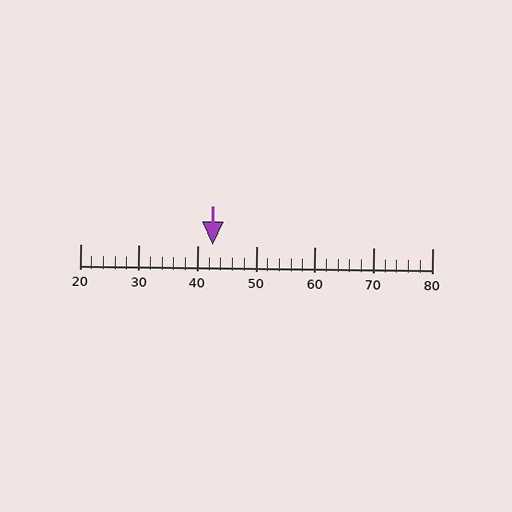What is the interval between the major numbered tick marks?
The major tick marks are spaced 10 units apart.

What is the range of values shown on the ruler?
The ruler shows values from 20 to 80.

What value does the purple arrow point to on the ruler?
The purple arrow points to approximately 42.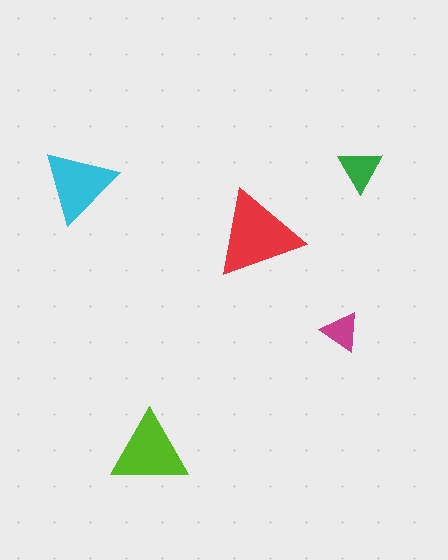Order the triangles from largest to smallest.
the red one, the lime one, the cyan one, the green one, the magenta one.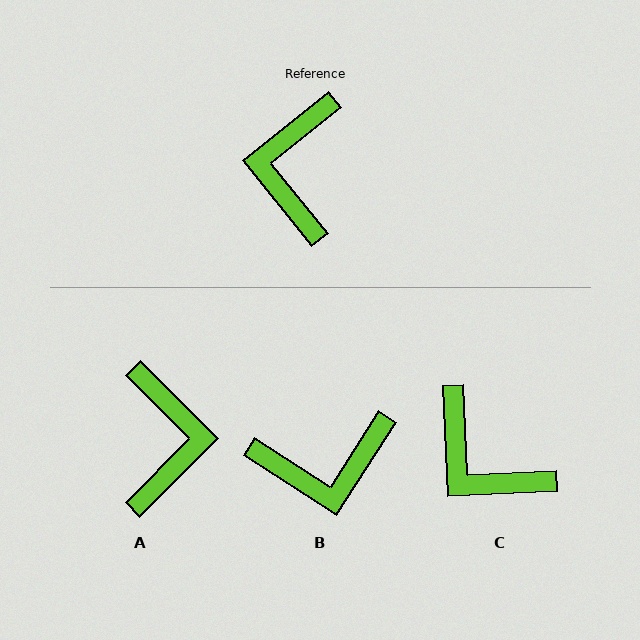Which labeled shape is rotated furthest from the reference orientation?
A, about 174 degrees away.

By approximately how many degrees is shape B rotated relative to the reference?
Approximately 108 degrees counter-clockwise.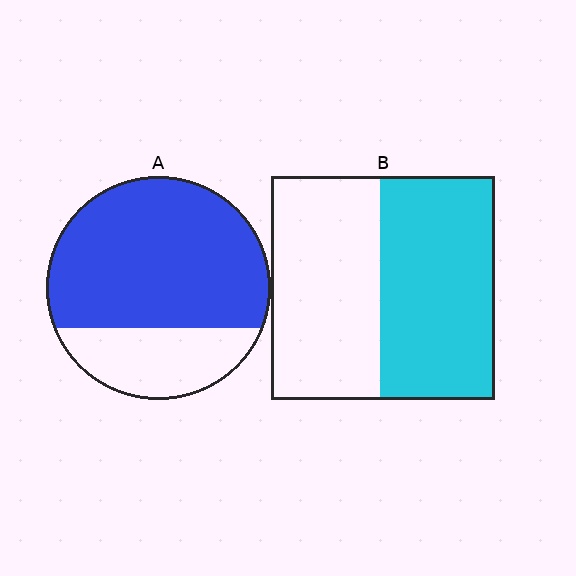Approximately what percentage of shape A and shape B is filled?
A is approximately 70% and B is approximately 50%.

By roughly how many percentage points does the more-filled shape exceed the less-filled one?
By roughly 20 percentage points (A over B).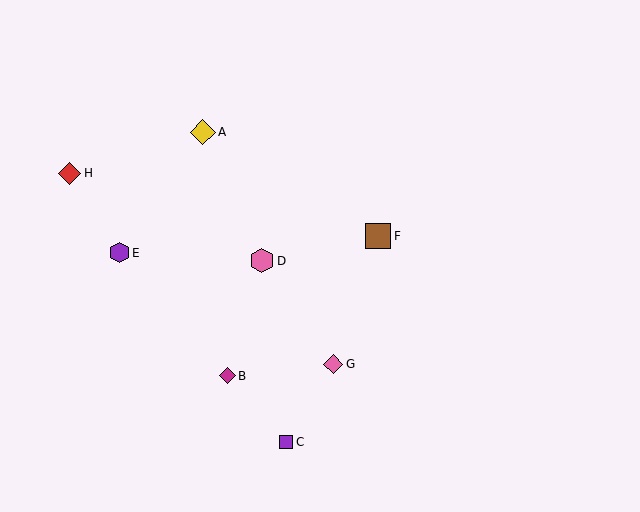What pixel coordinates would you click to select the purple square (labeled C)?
Click at (286, 442) to select the purple square C.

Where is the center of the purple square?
The center of the purple square is at (286, 442).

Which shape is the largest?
The brown square (labeled F) is the largest.